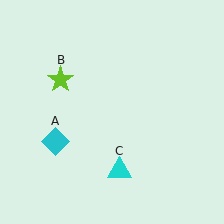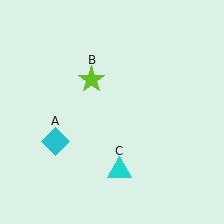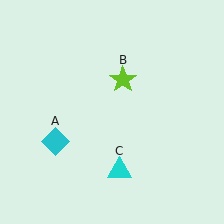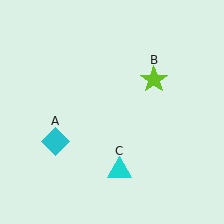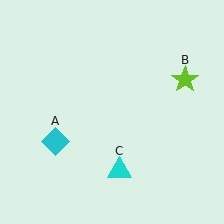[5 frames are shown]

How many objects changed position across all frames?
1 object changed position: lime star (object B).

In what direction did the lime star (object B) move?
The lime star (object B) moved right.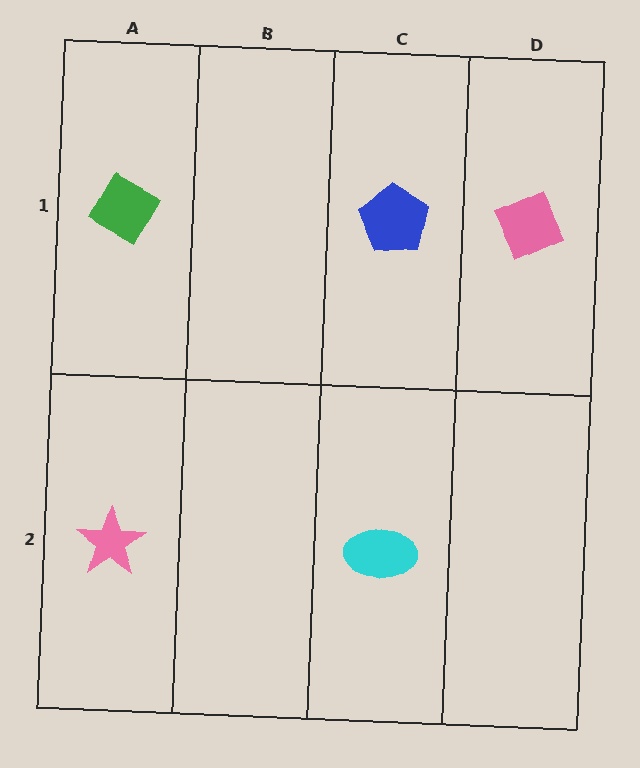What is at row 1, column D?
A pink diamond.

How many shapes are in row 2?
2 shapes.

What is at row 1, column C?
A blue pentagon.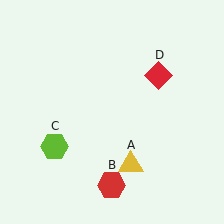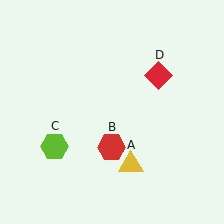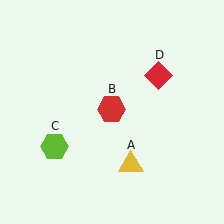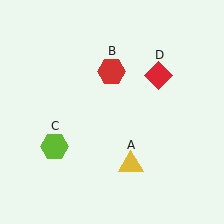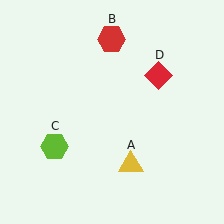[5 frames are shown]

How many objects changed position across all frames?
1 object changed position: red hexagon (object B).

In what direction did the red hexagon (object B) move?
The red hexagon (object B) moved up.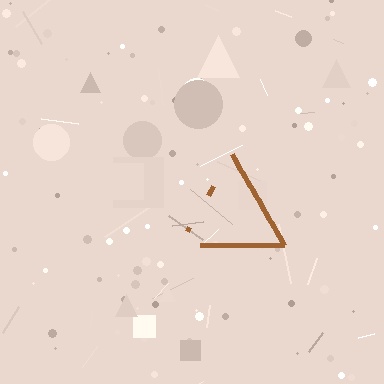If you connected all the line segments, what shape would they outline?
They would outline a triangle.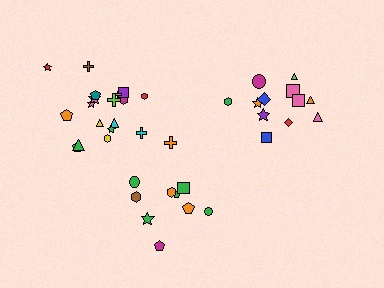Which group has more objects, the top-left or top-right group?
The top-left group.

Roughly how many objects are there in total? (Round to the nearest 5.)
Roughly 40 objects in total.